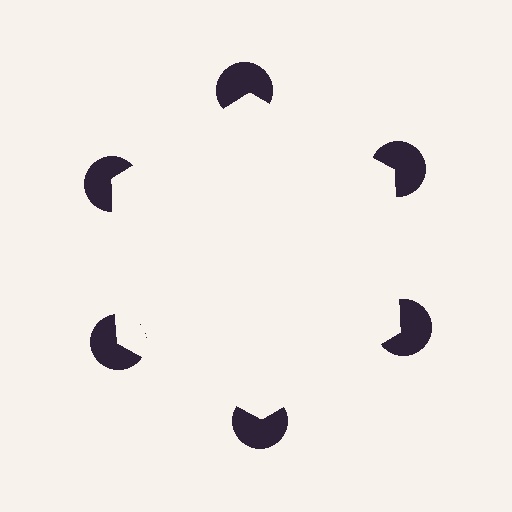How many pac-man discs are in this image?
There are 6 — one at each vertex of the illusory hexagon.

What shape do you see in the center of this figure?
An illusory hexagon — its edges are inferred from the aligned wedge cuts in the pac-man discs, not physically drawn.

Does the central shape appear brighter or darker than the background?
It typically appears slightly brighter than the background, even though no actual brightness change is drawn.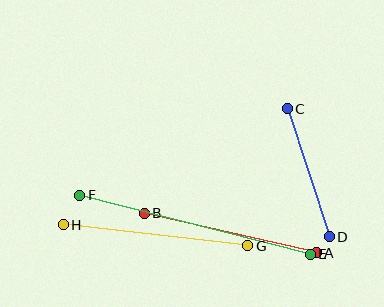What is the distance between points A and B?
The distance is approximately 176 pixels.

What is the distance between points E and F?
The distance is approximately 238 pixels.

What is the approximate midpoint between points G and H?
The midpoint is at approximately (155, 235) pixels.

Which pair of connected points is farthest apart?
Points E and F are farthest apart.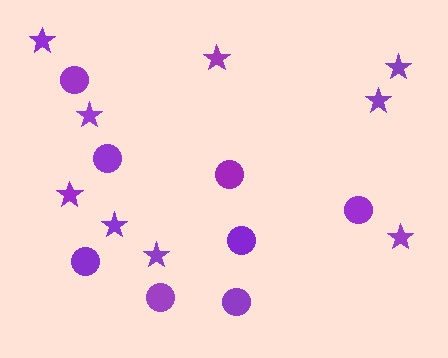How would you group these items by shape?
There are 2 groups: one group of stars (9) and one group of circles (8).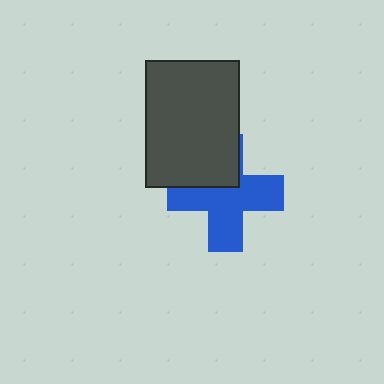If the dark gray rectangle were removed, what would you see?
You would see the complete blue cross.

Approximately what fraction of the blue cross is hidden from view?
Roughly 31% of the blue cross is hidden behind the dark gray rectangle.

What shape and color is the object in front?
The object in front is a dark gray rectangle.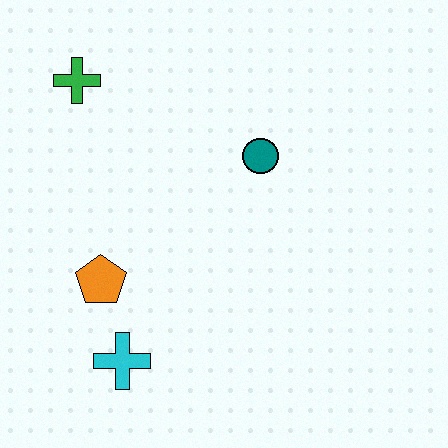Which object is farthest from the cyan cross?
The green cross is farthest from the cyan cross.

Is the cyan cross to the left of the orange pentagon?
No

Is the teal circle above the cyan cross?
Yes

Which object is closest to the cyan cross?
The orange pentagon is closest to the cyan cross.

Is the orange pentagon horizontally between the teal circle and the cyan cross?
No